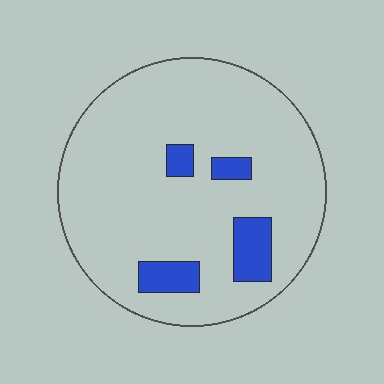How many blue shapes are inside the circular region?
4.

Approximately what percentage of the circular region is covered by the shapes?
Approximately 10%.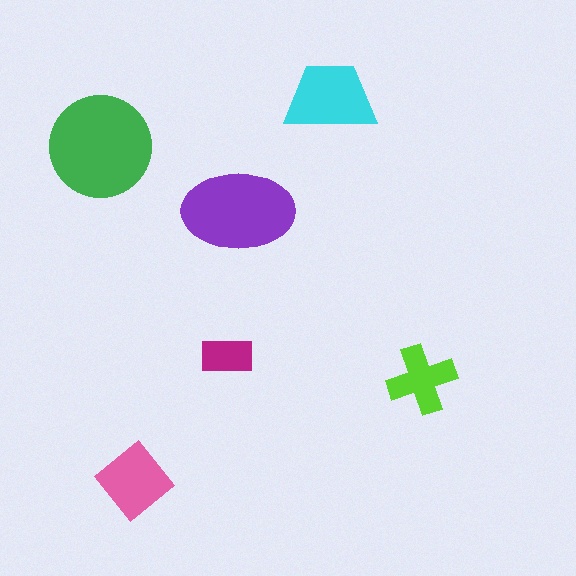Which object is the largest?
The green circle.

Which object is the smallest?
The magenta rectangle.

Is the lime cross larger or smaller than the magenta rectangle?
Larger.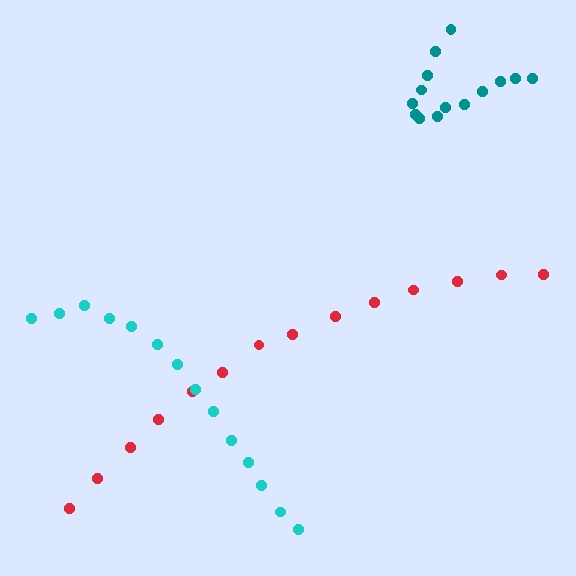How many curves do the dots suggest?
There are 3 distinct paths.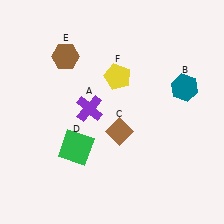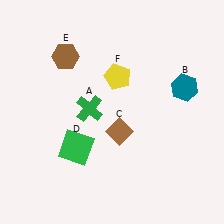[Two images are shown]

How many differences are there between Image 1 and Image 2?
There is 1 difference between the two images.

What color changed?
The cross (A) changed from purple in Image 1 to green in Image 2.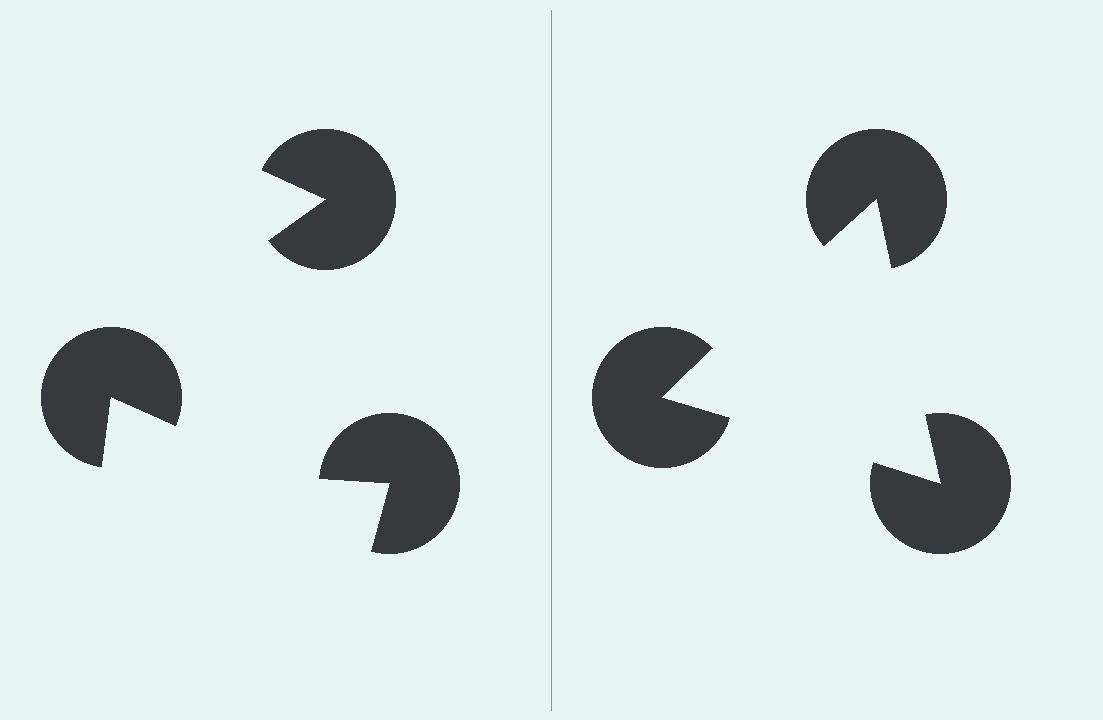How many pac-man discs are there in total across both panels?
6 — 3 on each side.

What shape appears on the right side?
An illusory triangle.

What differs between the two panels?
The pac-man discs are positioned identically on both sides; only the wedge orientations differ. On the right they align to a triangle; on the left they are misaligned.